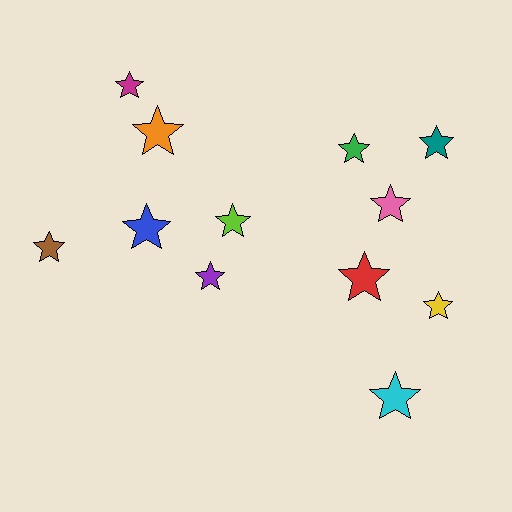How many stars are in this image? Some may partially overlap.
There are 12 stars.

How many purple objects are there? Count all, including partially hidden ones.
There is 1 purple object.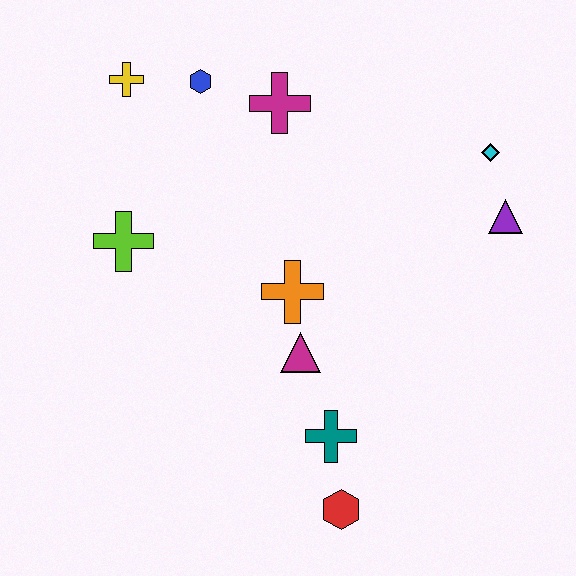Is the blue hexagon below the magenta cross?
No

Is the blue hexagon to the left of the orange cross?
Yes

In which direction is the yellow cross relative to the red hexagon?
The yellow cross is above the red hexagon.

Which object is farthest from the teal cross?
The yellow cross is farthest from the teal cross.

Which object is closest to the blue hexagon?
The yellow cross is closest to the blue hexagon.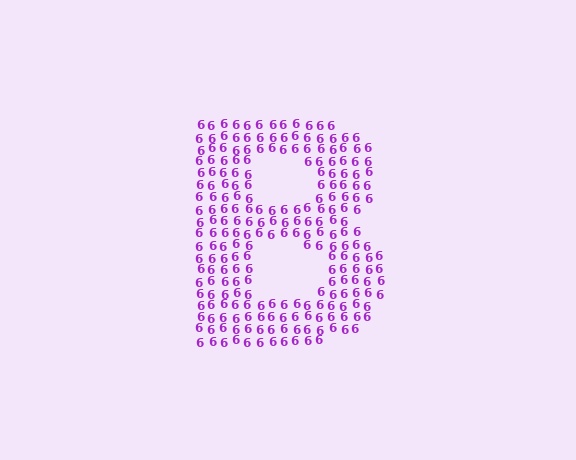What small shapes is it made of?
It is made of small digit 6's.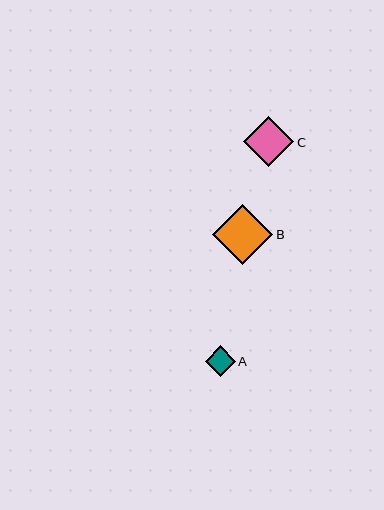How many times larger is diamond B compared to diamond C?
Diamond B is approximately 1.2 times the size of diamond C.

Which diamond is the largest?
Diamond B is the largest with a size of approximately 60 pixels.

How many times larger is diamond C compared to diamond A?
Diamond C is approximately 1.6 times the size of diamond A.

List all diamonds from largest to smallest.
From largest to smallest: B, C, A.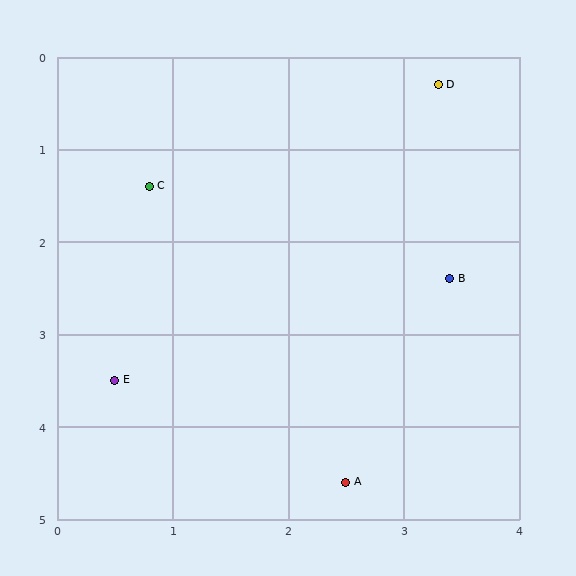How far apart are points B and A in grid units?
Points B and A are about 2.4 grid units apart.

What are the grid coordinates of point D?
Point D is at approximately (3.3, 0.3).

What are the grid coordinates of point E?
Point E is at approximately (0.5, 3.5).